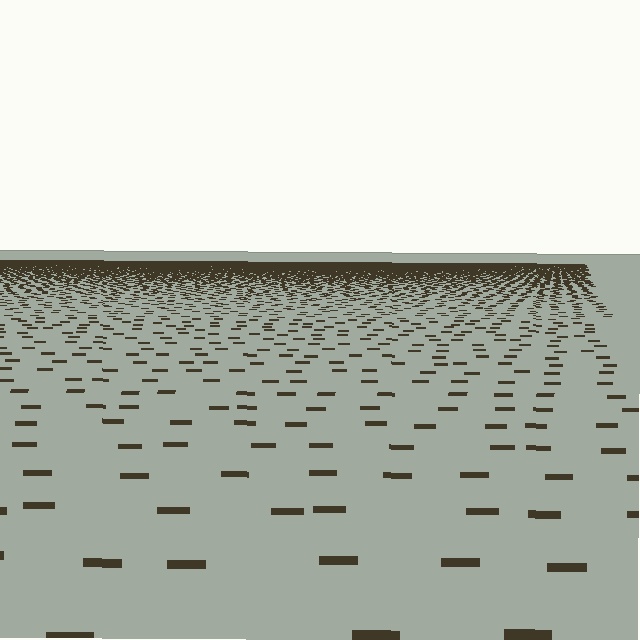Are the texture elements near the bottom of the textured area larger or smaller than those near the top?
Larger. Near the bottom, elements are closer to the viewer and appear at a bigger on-screen size.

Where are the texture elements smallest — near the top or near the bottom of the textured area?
Near the top.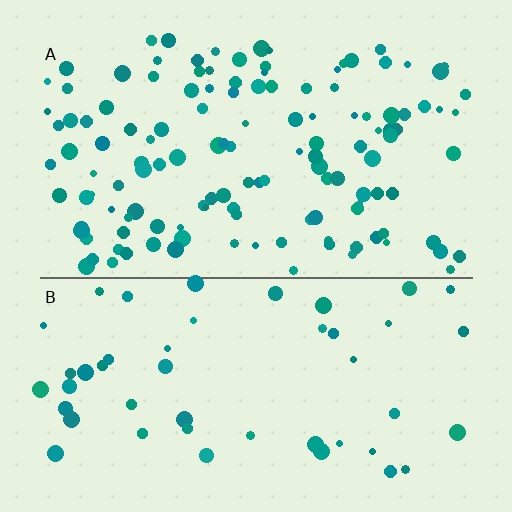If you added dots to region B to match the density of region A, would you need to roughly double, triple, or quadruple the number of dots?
Approximately triple.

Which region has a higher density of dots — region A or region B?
A (the top).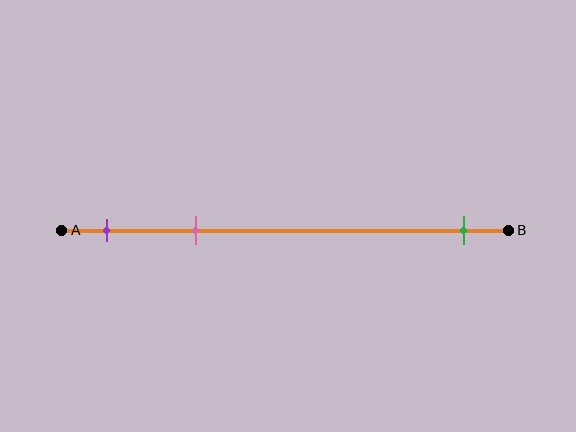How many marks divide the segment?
There are 3 marks dividing the segment.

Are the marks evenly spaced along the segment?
No, the marks are not evenly spaced.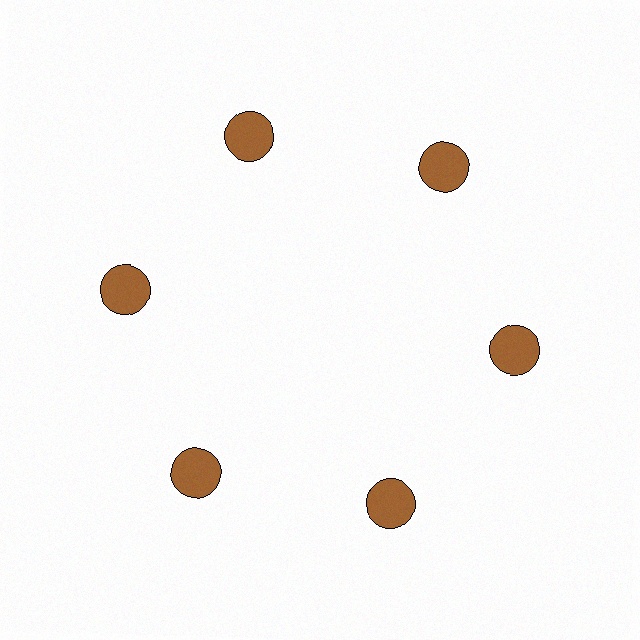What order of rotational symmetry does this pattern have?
This pattern has 6-fold rotational symmetry.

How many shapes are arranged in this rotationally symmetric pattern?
There are 6 shapes, arranged in 6 groups of 1.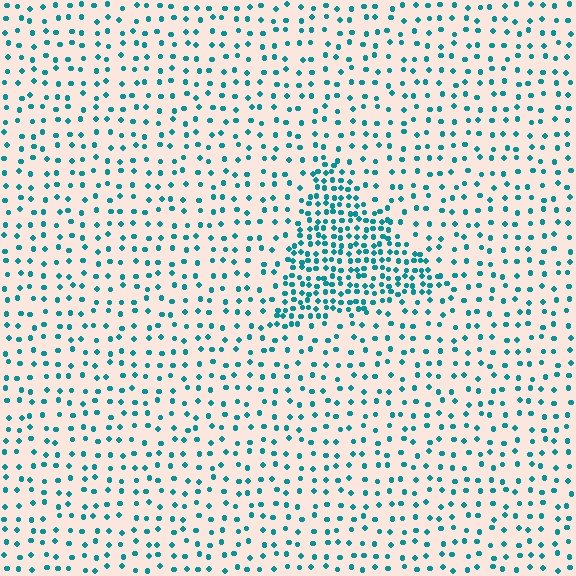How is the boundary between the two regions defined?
The boundary is defined by a change in element density (approximately 2.5x ratio). All elements are the same color, size, and shape.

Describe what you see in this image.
The image contains small teal elements arranged at two different densities. A triangle-shaped region is visible where the elements are more densely packed than the surrounding area.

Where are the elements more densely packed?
The elements are more densely packed inside the triangle boundary.